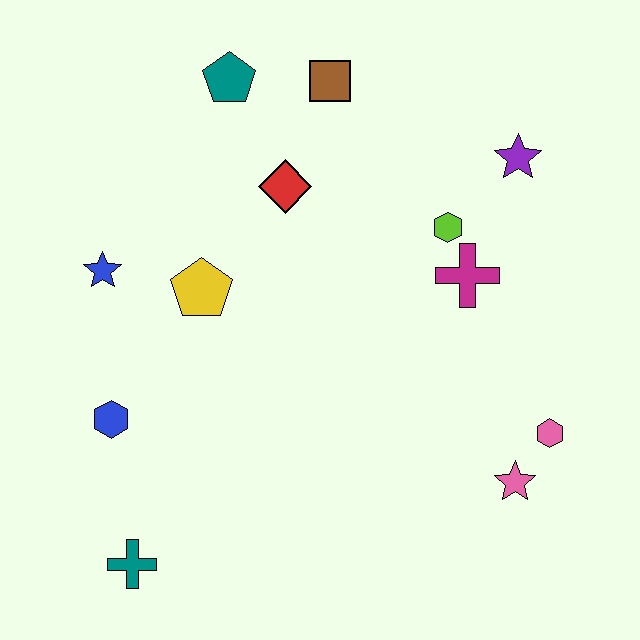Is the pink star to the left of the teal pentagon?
No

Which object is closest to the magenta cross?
The lime hexagon is closest to the magenta cross.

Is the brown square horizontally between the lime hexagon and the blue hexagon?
Yes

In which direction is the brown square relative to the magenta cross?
The brown square is above the magenta cross.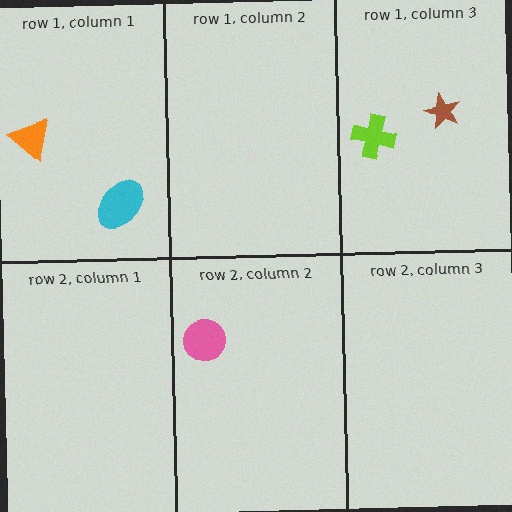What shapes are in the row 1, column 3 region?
The brown star, the lime cross.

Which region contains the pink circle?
The row 2, column 2 region.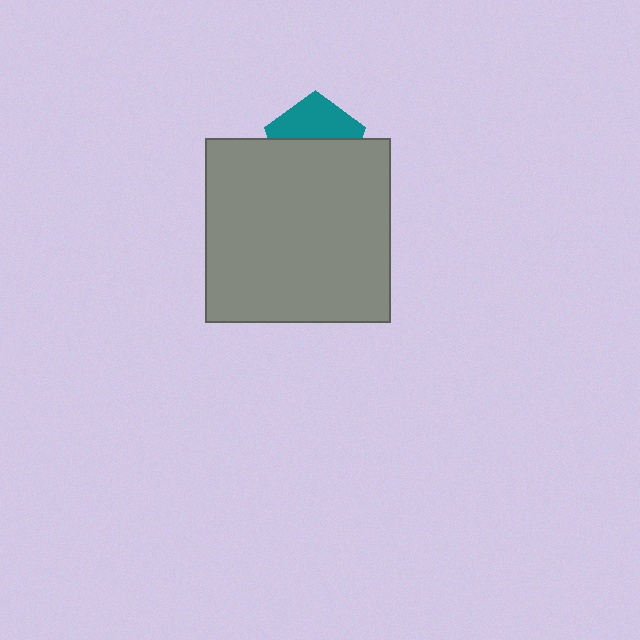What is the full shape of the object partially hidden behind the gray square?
The partially hidden object is a teal pentagon.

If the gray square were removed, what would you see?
You would see the complete teal pentagon.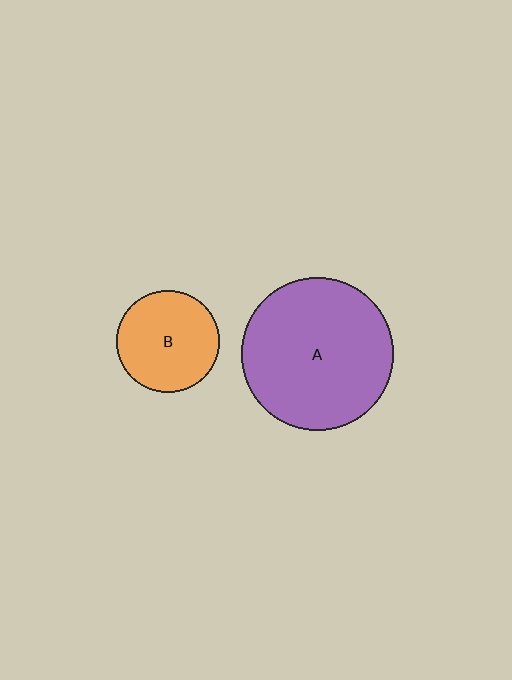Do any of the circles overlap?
No, none of the circles overlap.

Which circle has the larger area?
Circle A (purple).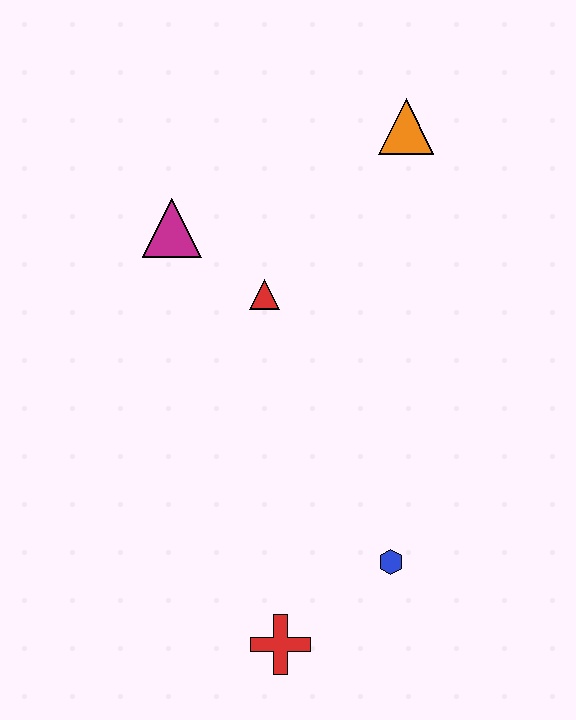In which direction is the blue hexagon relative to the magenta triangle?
The blue hexagon is below the magenta triangle.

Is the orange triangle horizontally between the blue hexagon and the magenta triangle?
No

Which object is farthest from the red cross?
The orange triangle is farthest from the red cross.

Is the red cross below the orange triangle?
Yes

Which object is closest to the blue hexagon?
The red cross is closest to the blue hexagon.